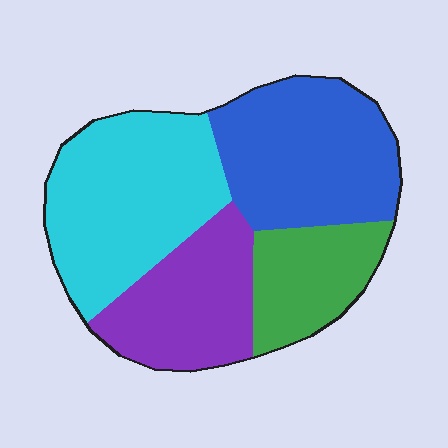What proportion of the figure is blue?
Blue covers about 30% of the figure.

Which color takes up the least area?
Green, at roughly 15%.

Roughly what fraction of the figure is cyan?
Cyan takes up about one third (1/3) of the figure.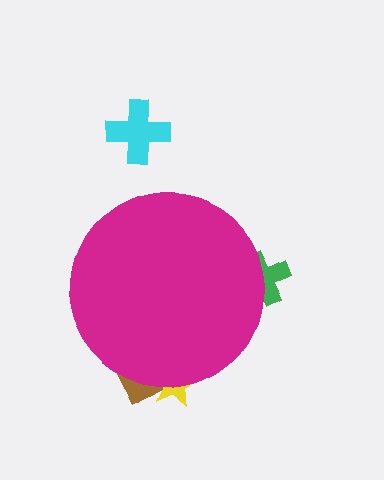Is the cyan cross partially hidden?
No, the cyan cross is fully visible.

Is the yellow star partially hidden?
Yes, the yellow star is partially hidden behind the magenta circle.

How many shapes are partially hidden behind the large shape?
3 shapes are partially hidden.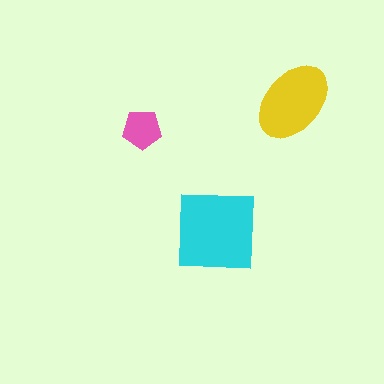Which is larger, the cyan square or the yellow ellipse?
The cyan square.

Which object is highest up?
The yellow ellipse is topmost.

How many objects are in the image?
There are 3 objects in the image.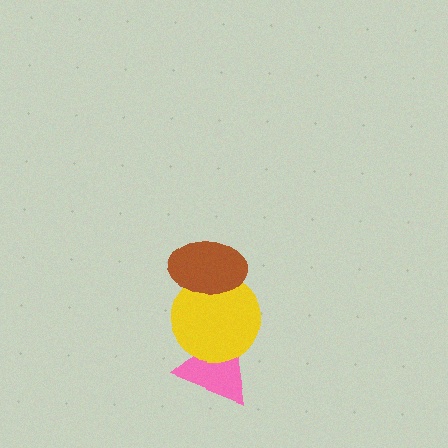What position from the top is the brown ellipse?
The brown ellipse is 1st from the top.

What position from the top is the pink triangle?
The pink triangle is 3rd from the top.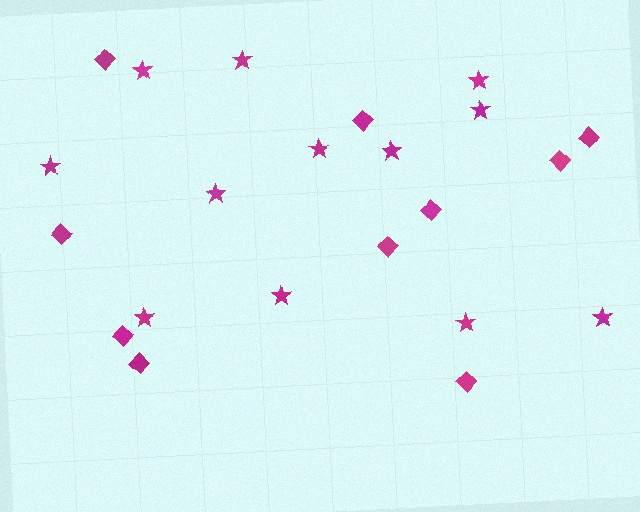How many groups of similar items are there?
There are 2 groups: one group of diamonds (10) and one group of stars (12).